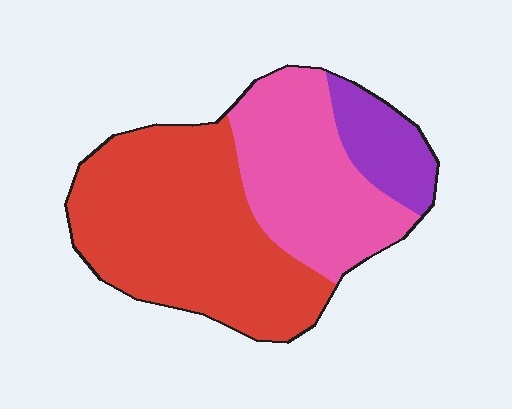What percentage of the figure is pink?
Pink covers roughly 35% of the figure.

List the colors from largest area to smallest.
From largest to smallest: red, pink, purple.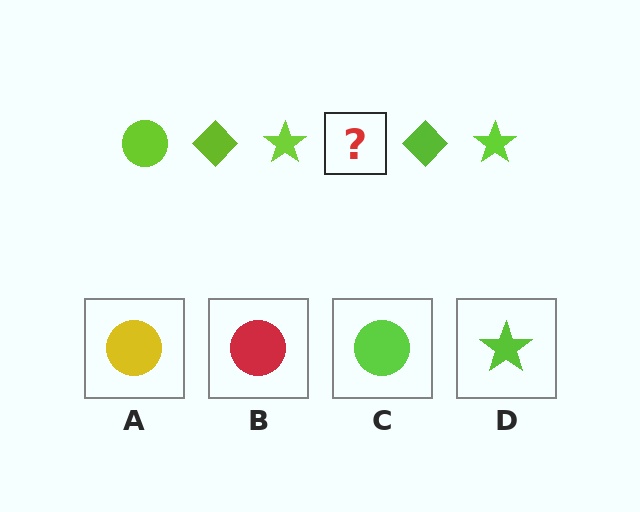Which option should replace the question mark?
Option C.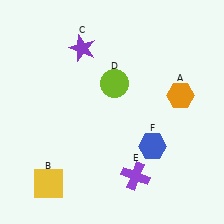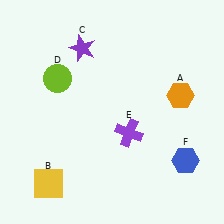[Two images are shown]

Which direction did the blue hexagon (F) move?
The blue hexagon (F) moved right.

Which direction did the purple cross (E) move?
The purple cross (E) moved up.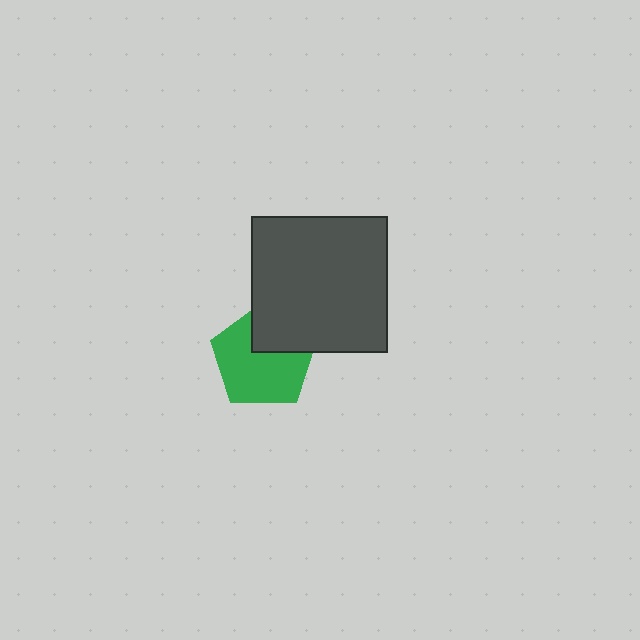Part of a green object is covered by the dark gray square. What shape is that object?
It is a pentagon.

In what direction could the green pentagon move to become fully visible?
The green pentagon could move toward the lower-left. That would shift it out from behind the dark gray square entirely.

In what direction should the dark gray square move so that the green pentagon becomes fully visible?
The dark gray square should move toward the upper-right. That is the shortest direction to clear the overlap and leave the green pentagon fully visible.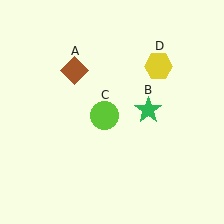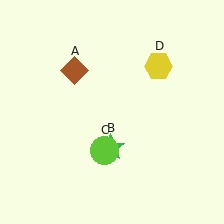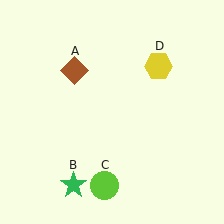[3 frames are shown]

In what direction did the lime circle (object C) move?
The lime circle (object C) moved down.